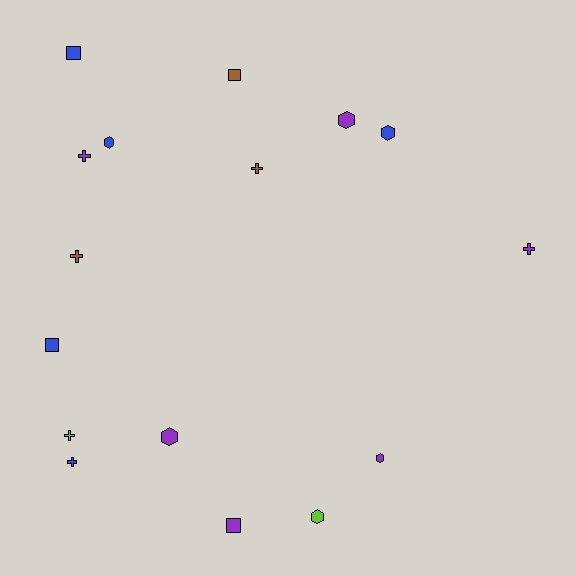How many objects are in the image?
There are 16 objects.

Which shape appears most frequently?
Hexagon, with 6 objects.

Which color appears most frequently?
Purple, with 6 objects.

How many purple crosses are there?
There are 2 purple crosses.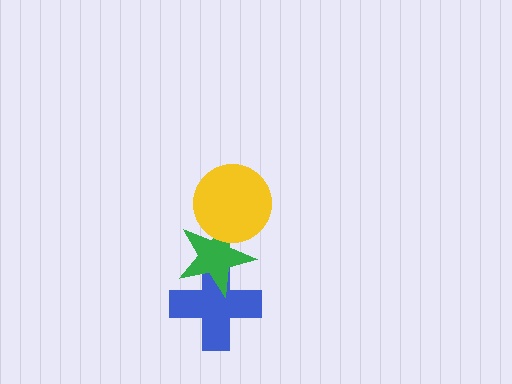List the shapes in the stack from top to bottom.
From top to bottom: the yellow circle, the green star, the blue cross.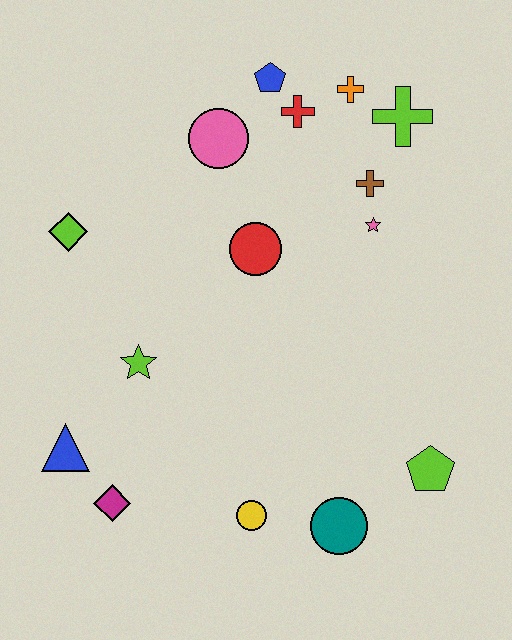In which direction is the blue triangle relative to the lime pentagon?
The blue triangle is to the left of the lime pentagon.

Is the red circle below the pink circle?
Yes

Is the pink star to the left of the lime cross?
Yes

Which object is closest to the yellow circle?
The teal circle is closest to the yellow circle.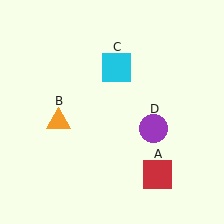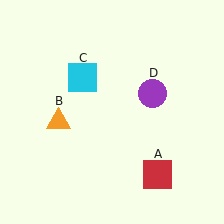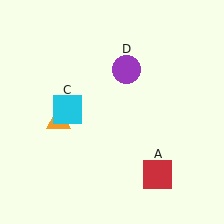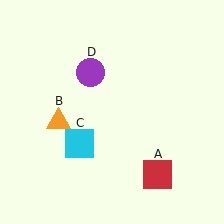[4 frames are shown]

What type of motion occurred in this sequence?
The cyan square (object C), purple circle (object D) rotated counterclockwise around the center of the scene.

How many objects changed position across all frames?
2 objects changed position: cyan square (object C), purple circle (object D).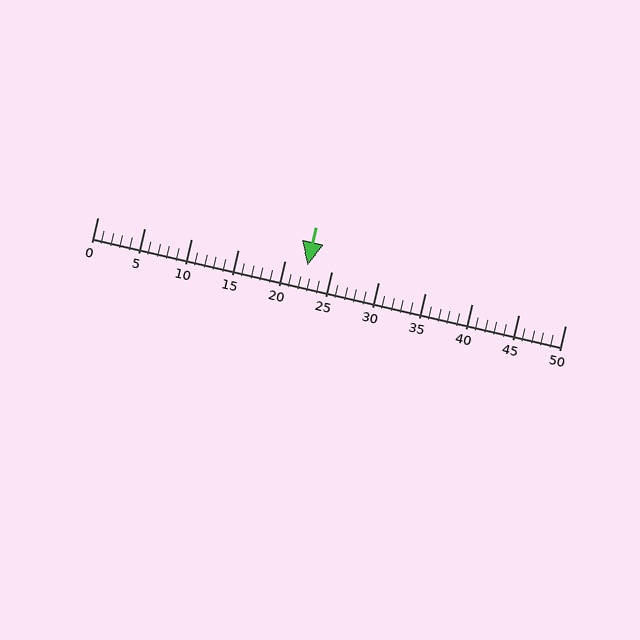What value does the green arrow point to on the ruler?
The green arrow points to approximately 22.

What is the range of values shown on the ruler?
The ruler shows values from 0 to 50.